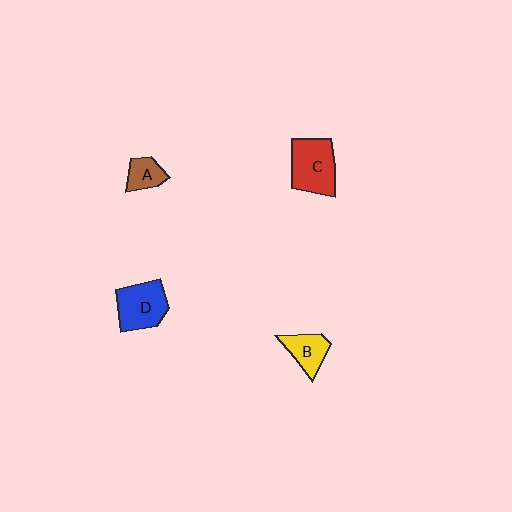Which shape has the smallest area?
Shape A (brown).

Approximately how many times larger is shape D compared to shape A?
Approximately 2.0 times.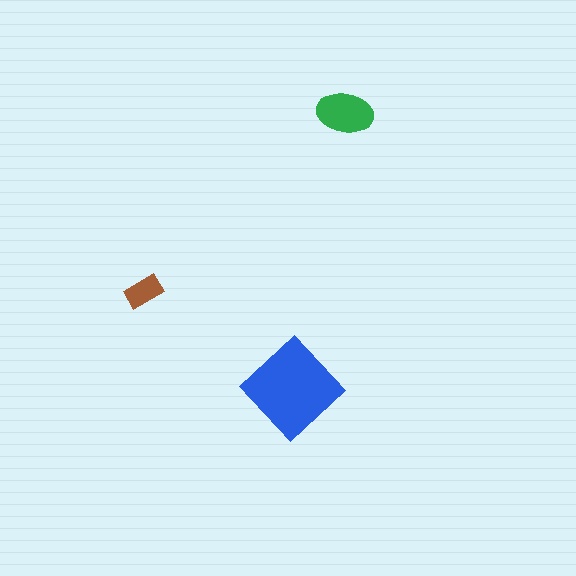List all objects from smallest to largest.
The brown rectangle, the green ellipse, the blue diamond.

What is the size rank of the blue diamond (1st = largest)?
1st.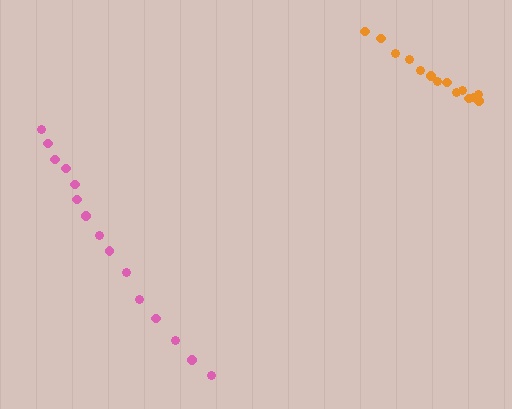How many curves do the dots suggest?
There are 2 distinct paths.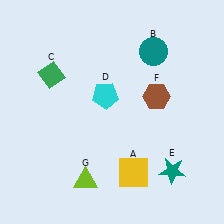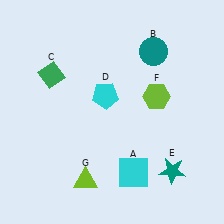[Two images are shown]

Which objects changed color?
A changed from yellow to cyan. F changed from brown to lime.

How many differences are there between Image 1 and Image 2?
There are 2 differences between the two images.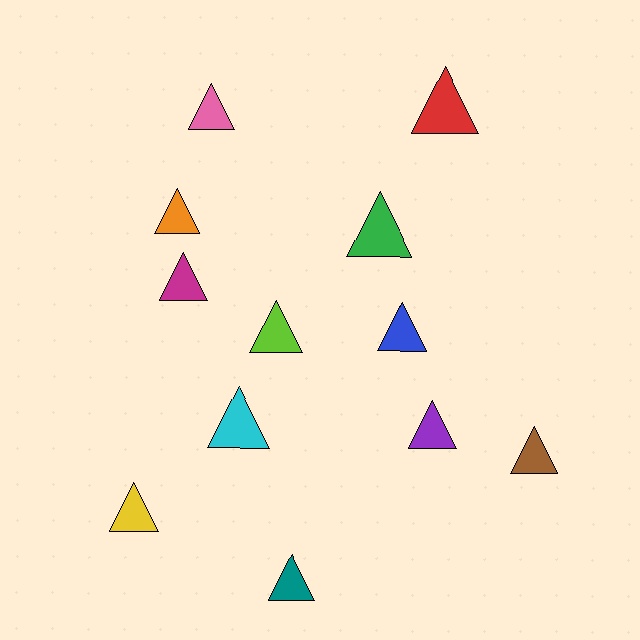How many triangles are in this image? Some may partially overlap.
There are 12 triangles.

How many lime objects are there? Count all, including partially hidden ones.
There is 1 lime object.